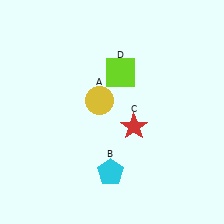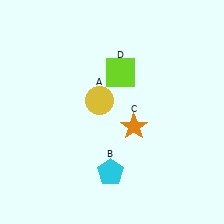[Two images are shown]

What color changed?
The star (C) changed from red in Image 1 to orange in Image 2.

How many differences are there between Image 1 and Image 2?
There is 1 difference between the two images.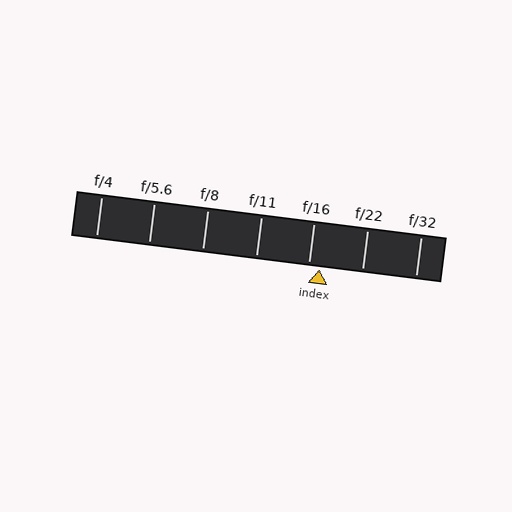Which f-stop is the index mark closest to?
The index mark is closest to f/16.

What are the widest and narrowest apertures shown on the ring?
The widest aperture shown is f/4 and the narrowest is f/32.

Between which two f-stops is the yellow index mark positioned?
The index mark is between f/16 and f/22.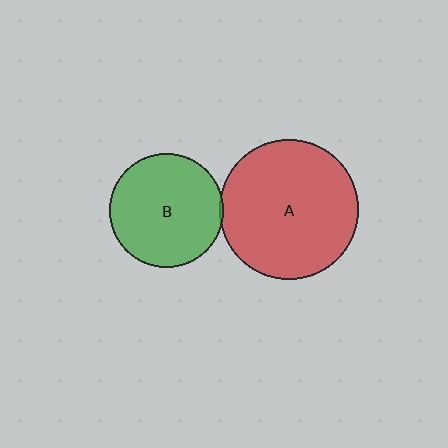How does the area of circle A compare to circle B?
Approximately 1.5 times.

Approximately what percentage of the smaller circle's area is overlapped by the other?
Approximately 5%.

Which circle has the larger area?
Circle A (red).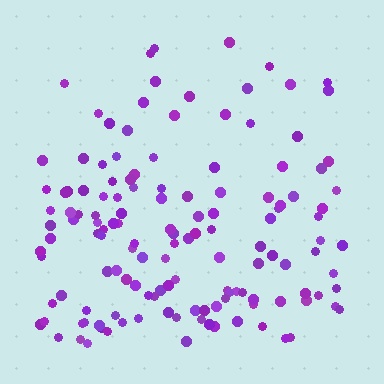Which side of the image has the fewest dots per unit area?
The top.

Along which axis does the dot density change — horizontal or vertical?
Vertical.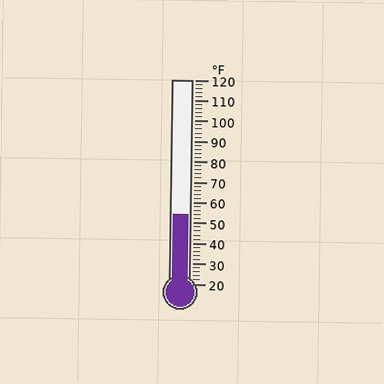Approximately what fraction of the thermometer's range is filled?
The thermometer is filled to approximately 35% of its range.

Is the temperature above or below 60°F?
The temperature is below 60°F.